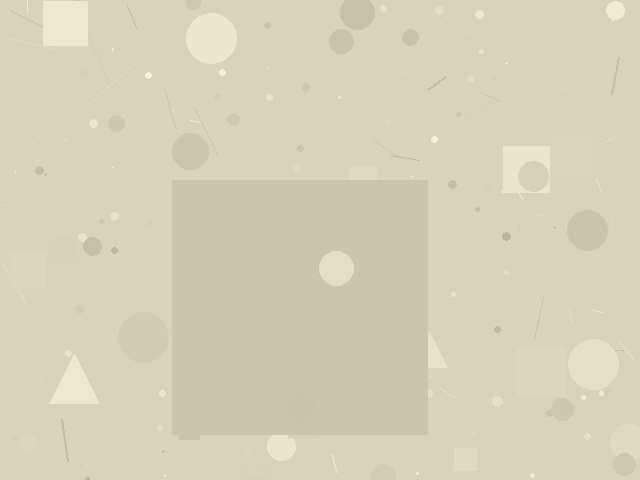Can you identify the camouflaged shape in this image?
The camouflaged shape is a square.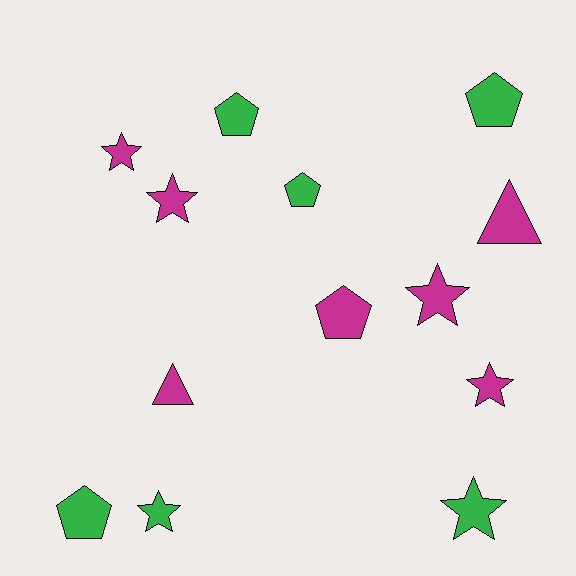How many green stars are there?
There are 2 green stars.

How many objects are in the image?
There are 13 objects.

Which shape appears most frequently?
Star, with 6 objects.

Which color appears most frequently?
Magenta, with 7 objects.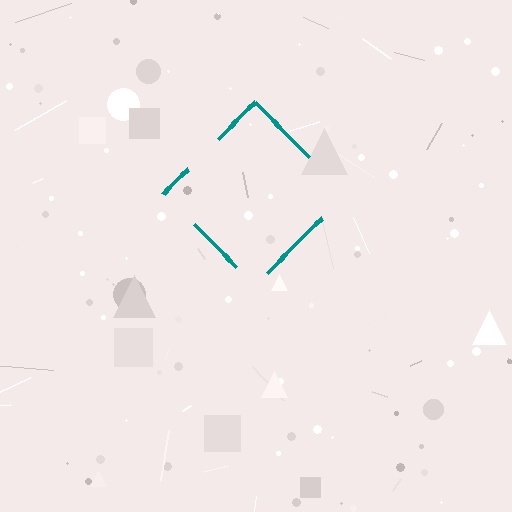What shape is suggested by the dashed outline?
The dashed outline suggests a diamond.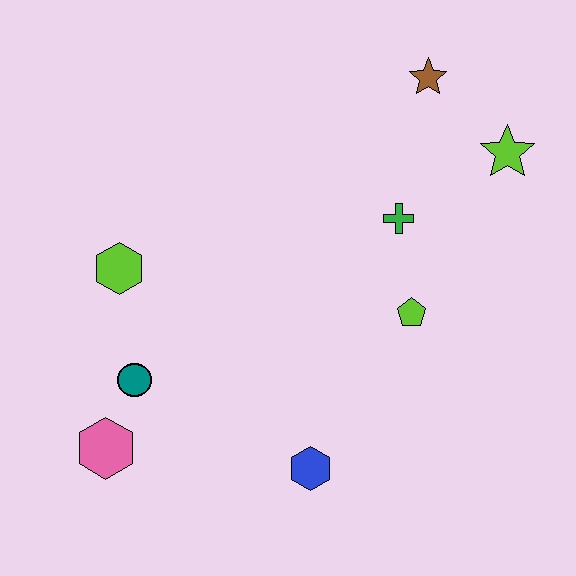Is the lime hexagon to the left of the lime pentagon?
Yes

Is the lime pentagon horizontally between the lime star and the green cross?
Yes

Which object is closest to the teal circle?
The pink hexagon is closest to the teal circle.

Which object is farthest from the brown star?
The pink hexagon is farthest from the brown star.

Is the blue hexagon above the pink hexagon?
No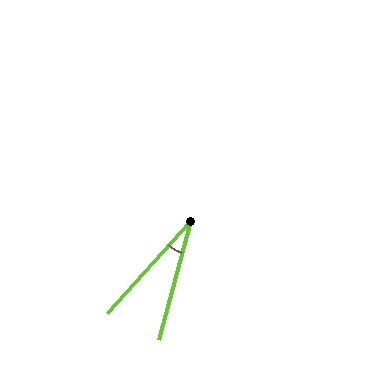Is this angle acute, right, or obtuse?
It is acute.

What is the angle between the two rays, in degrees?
Approximately 27 degrees.